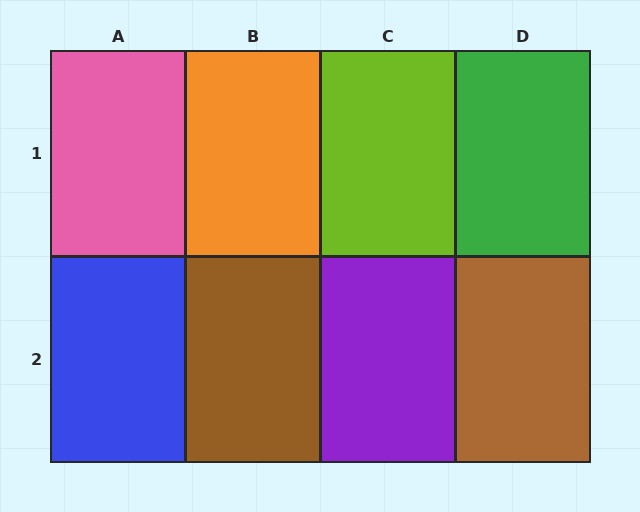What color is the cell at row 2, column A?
Blue.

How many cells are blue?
1 cell is blue.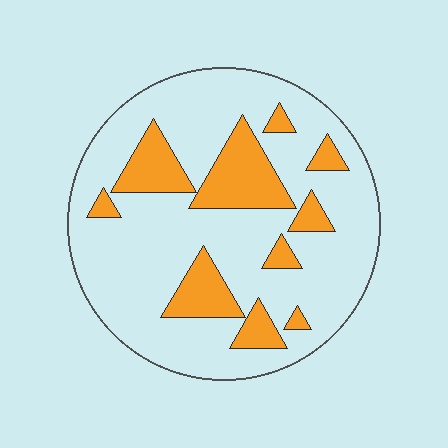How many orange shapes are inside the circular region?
10.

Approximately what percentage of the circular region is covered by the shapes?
Approximately 25%.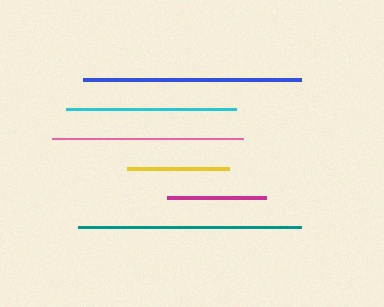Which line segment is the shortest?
The magenta line is the shortest at approximately 98 pixels.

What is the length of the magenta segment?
The magenta segment is approximately 98 pixels long.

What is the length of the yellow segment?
The yellow segment is approximately 101 pixels long.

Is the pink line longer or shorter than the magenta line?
The pink line is longer than the magenta line.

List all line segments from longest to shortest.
From longest to shortest: teal, blue, pink, cyan, yellow, magenta.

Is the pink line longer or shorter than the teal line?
The teal line is longer than the pink line.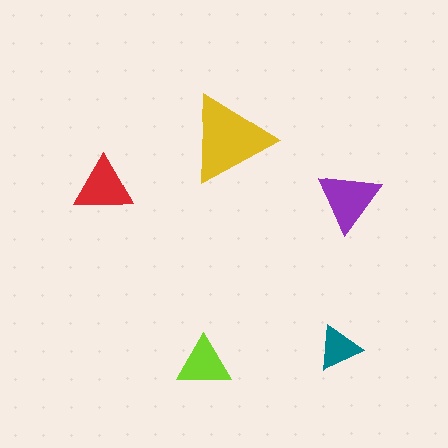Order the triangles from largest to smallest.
the yellow one, the purple one, the red one, the lime one, the teal one.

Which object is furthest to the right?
The purple triangle is rightmost.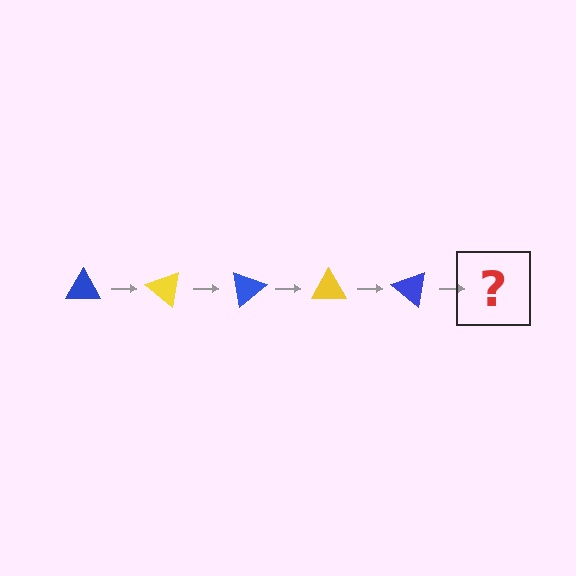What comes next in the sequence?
The next element should be a yellow triangle, rotated 200 degrees from the start.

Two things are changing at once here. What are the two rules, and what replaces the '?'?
The two rules are that it rotates 40 degrees each step and the color cycles through blue and yellow. The '?' should be a yellow triangle, rotated 200 degrees from the start.